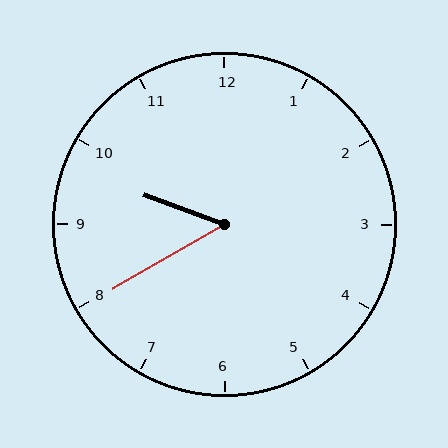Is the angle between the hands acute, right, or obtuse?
It is acute.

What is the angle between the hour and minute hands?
Approximately 50 degrees.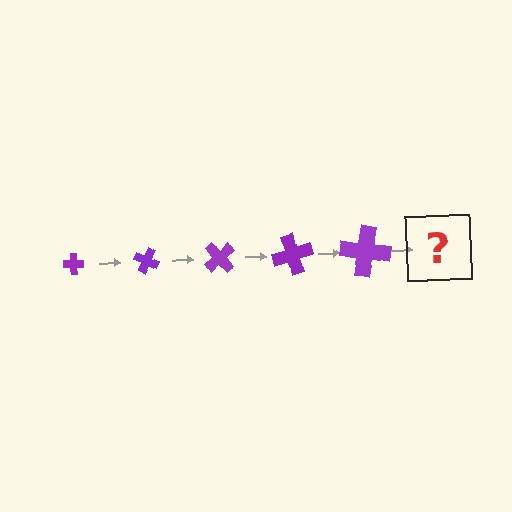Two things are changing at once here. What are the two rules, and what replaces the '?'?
The two rules are that the cross grows larger each step and it rotates 25 degrees each step. The '?' should be a cross, larger than the previous one and rotated 125 degrees from the start.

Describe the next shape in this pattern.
It should be a cross, larger than the previous one and rotated 125 degrees from the start.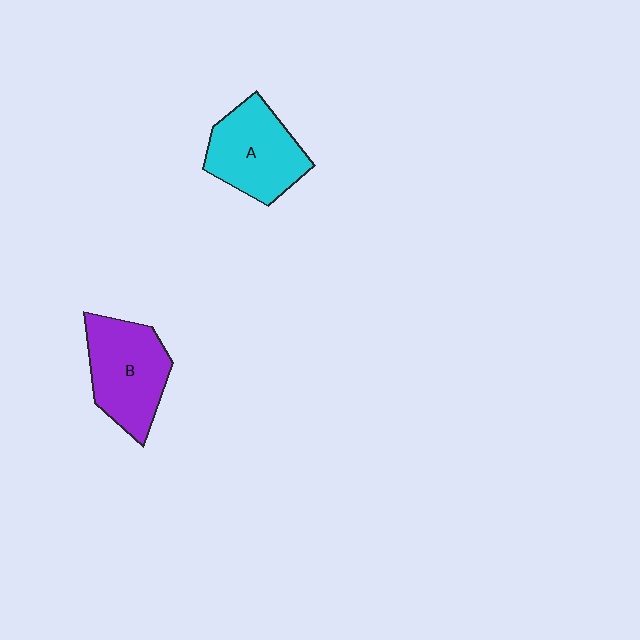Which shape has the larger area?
Shape B (purple).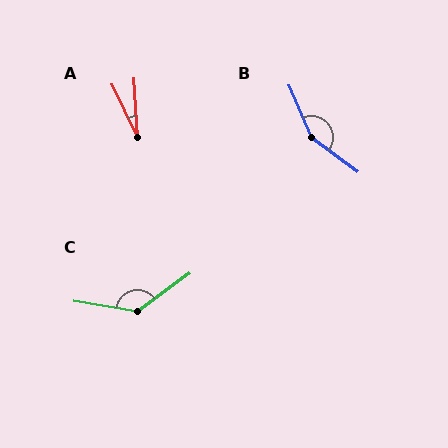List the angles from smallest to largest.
A (22°), C (134°), B (150°).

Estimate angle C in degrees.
Approximately 134 degrees.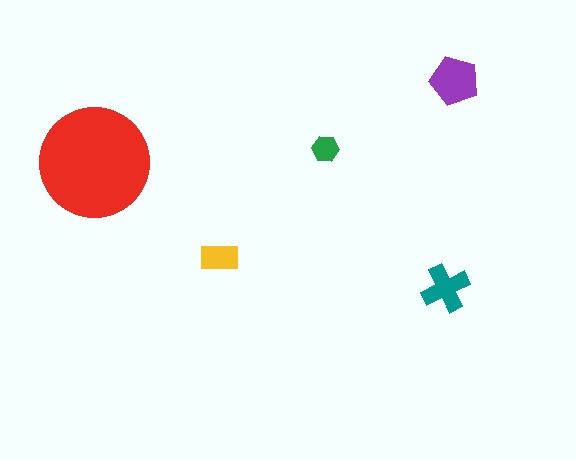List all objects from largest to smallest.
The red circle, the purple pentagon, the teal cross, the yellow rectangle, the green hexagon.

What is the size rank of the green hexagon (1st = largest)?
5th.